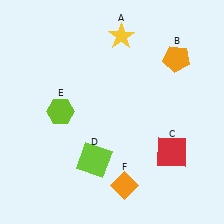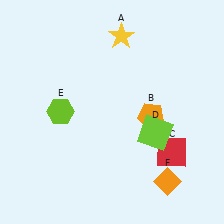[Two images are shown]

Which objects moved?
The objects that moved are: the orange pentagon (B), the lime square (D), the orange diamond (F).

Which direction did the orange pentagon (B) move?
The orange pentagon (B) moved down.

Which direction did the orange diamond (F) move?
The orange diamond (F) moved right.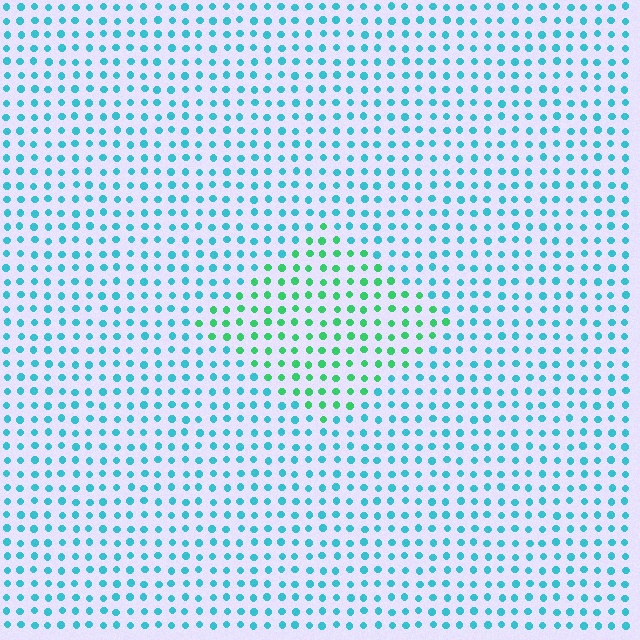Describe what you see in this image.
The image is filled with small cyan elements in a uniform arrangement. A diamond-shaped region is visible where the elements are tinted to a slightly different hue, forming a subtle color boundary.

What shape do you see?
I see a diamond.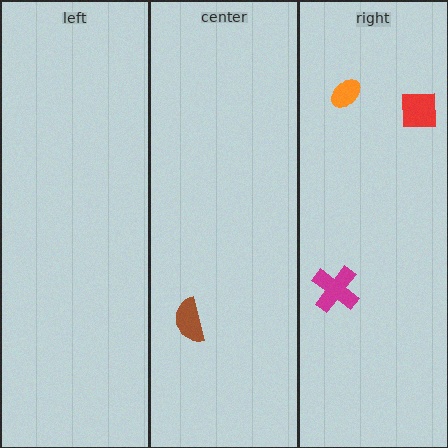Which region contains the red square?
The right region.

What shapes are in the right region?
The red square, the magenta cross, the orange ellipse.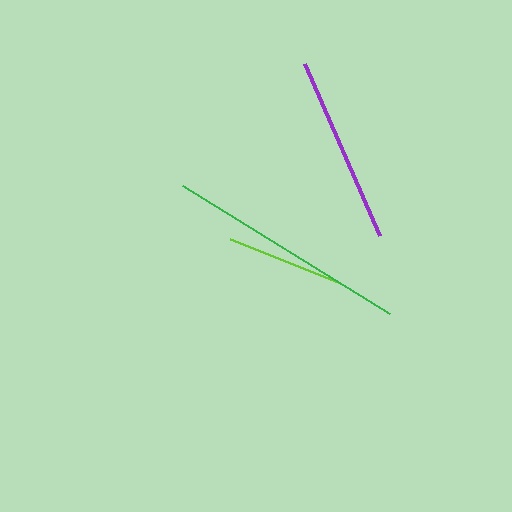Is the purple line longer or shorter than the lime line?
The purple line is longer than the lime line.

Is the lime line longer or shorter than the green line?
The green line is longer than the lime line.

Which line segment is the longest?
The green line is the longest at approximately 244 pixels.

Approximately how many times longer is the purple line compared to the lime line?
The purple line is approximately 1.6 times the length of the lime line.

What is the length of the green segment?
The green segment is approximately 244 pixels long.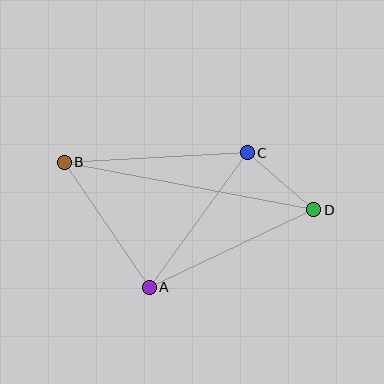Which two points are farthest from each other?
Points B and D are farthest from each other.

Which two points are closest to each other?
Points C and D are closest to each other.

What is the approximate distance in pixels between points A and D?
The distance between A and D is approximately 182 pixels.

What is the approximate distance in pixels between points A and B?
The distance between A and B is approximately 151 pixels.